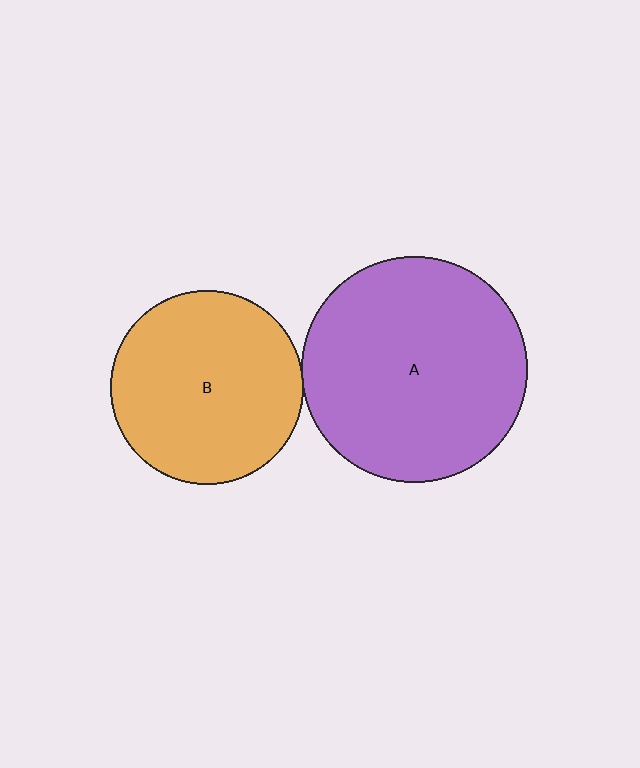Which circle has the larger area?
Circle A (purple).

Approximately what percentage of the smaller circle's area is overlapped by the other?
Approximately 5%.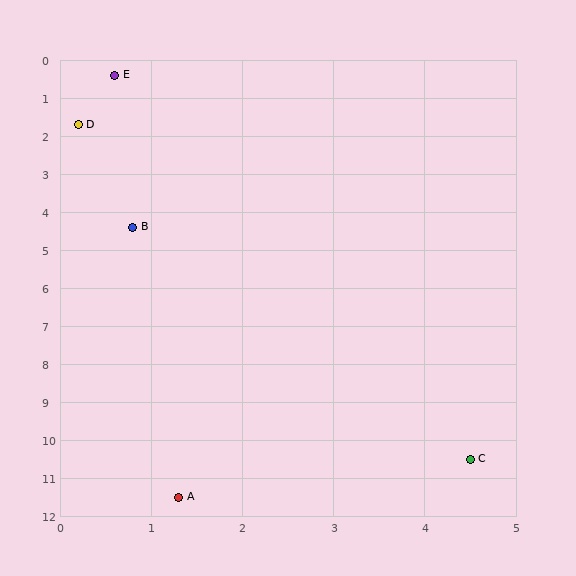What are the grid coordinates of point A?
Point A is at approximately (1.3, 11.5).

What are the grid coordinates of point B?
Point B is at approximately (0.8, 4.4).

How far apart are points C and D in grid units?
Points C and D are about 9.8 grid units apart.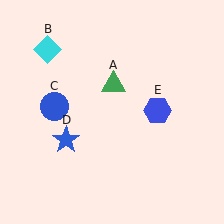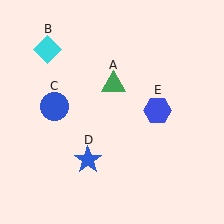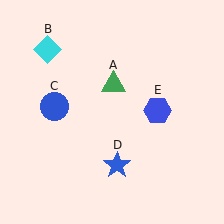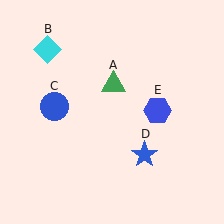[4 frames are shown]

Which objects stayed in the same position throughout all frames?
Green triangle (object A) and cyan diamond (object B) and blue circle (object C) and blue hexagon (object E) remained stationary.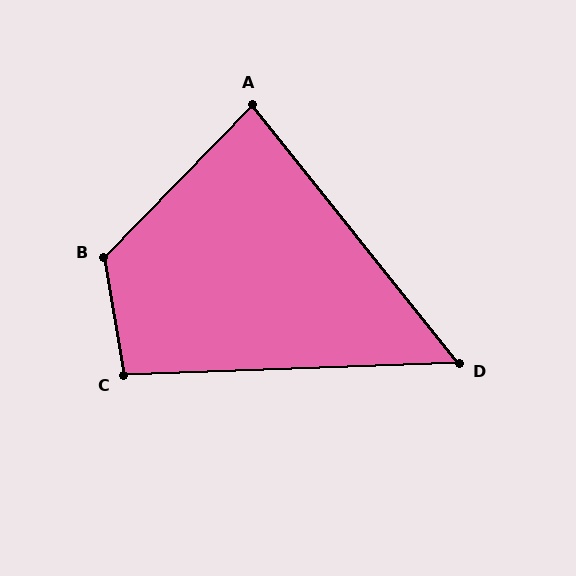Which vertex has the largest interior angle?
B, at approximately 127 degrees.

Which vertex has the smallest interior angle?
D, at approximately 53 degrees.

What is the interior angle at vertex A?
Approximately 83 degrees (acute).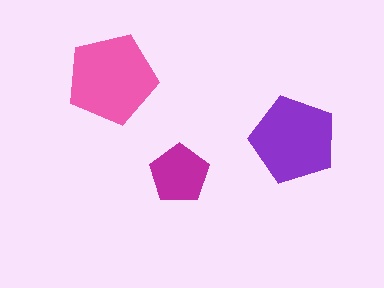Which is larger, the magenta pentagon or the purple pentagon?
The purple one.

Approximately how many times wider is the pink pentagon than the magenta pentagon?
About 1.5 times wider.